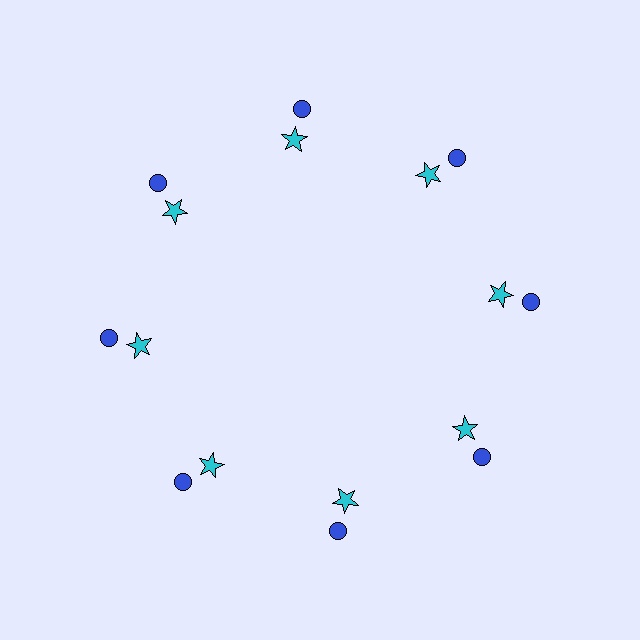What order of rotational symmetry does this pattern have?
This pattern has 8-fold rotational symmetry.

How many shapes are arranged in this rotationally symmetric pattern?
There are 16 shapes, arranged in 8 groups of 2.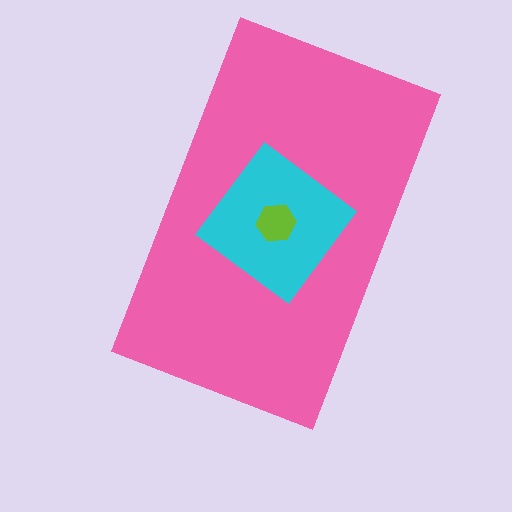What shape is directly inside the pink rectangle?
The cyan diamond.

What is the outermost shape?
The pink rectangle.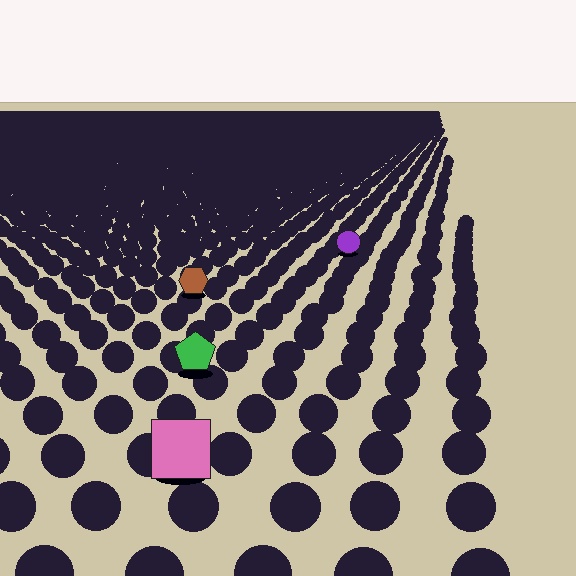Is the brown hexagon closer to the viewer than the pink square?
No. The pink square is closer — you can tell from the texture gradient: the ground texture is coarser near it.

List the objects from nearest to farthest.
From nearest to farthest: the pink square, the green pentagon, the brown hexagon, the purple circle.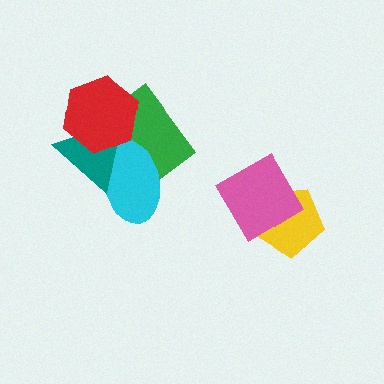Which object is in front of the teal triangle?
The red hexagon is in front of the teal triangle.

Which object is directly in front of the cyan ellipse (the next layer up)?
The teal triangle is directly in front of the cyan ellipse.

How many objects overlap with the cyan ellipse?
3 objects overlap with the cyan ellipse.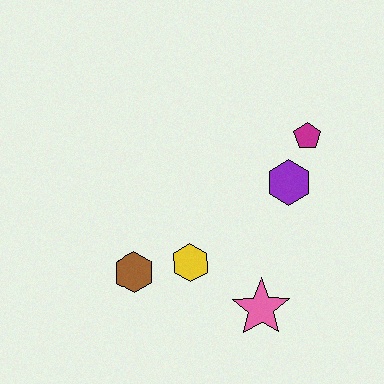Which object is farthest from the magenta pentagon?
The brown hexagon is farthest from the magenta pentagon.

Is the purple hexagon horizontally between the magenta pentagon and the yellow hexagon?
Yes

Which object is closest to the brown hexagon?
The yellow hexagon is closest to the brown hexagon.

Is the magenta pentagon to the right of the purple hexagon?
Yes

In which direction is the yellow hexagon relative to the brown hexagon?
The yellow hexagon is to the right of the brown hexagon.